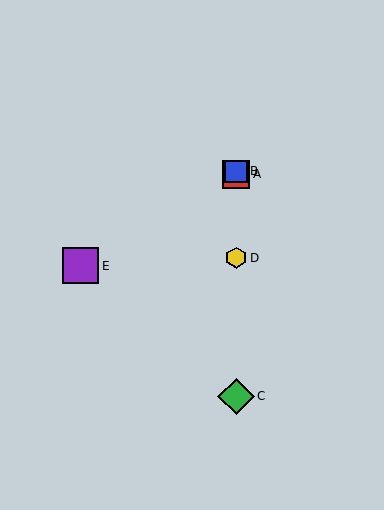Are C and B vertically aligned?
Yes, both are at x≈236.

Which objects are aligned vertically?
Objects A, B, C, D are aligned vertically.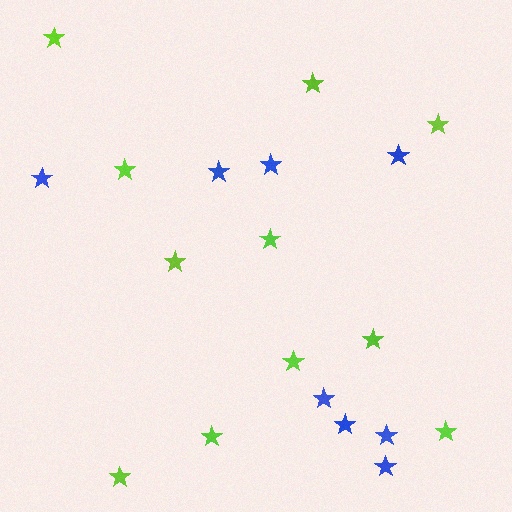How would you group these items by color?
There are 2 groups: one group of blue stars (8) and one group of lime stars (11).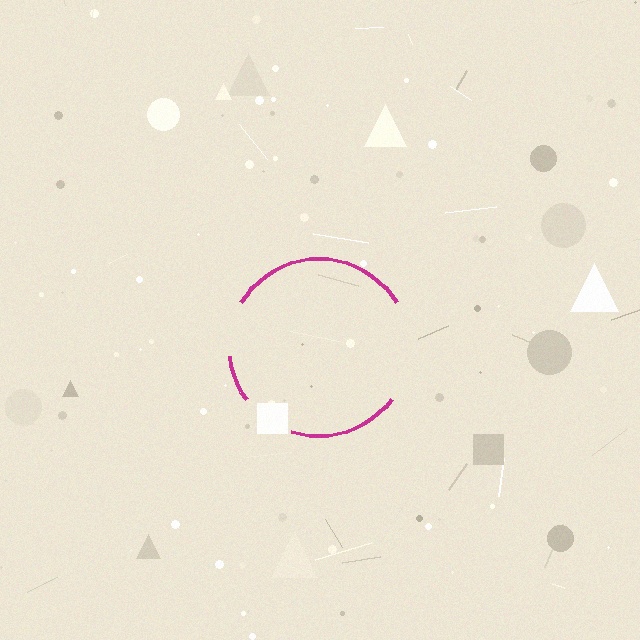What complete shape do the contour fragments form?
The contour fragments form a circle.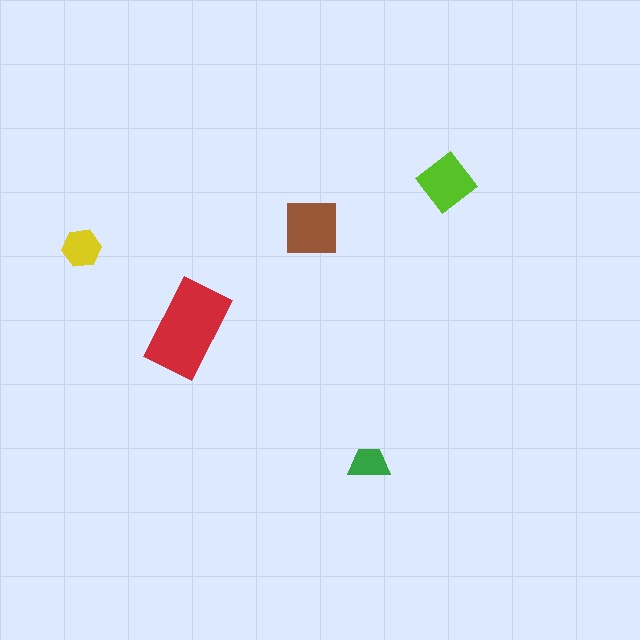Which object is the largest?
The red rectangle.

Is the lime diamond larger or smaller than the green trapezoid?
Larger.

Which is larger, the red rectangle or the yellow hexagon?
The red rectangle.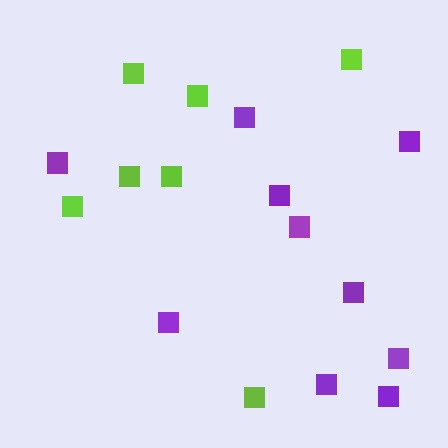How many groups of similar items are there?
There are 2 groups: one group of purple squares (10) and one group of lime squares (7).